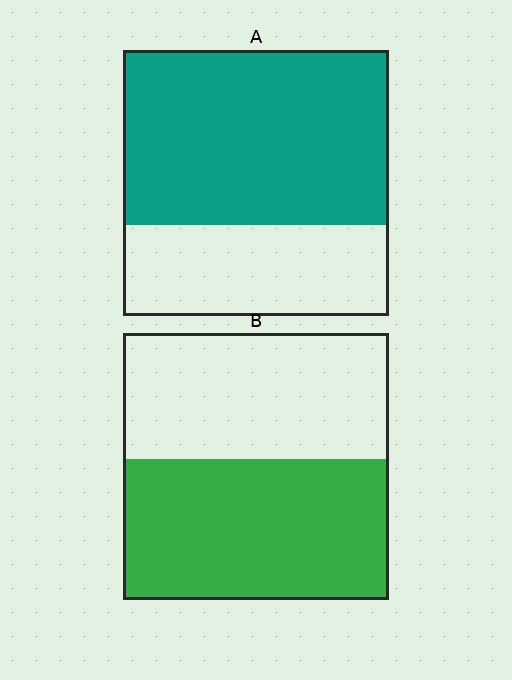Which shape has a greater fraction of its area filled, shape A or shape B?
Shape A.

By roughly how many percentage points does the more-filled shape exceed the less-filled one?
By roughly 15 percentage points (A over B).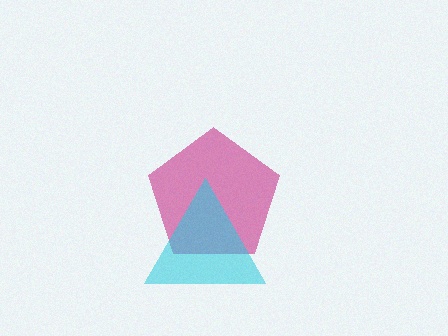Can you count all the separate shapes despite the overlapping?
Yes, there are 2 separate shapes.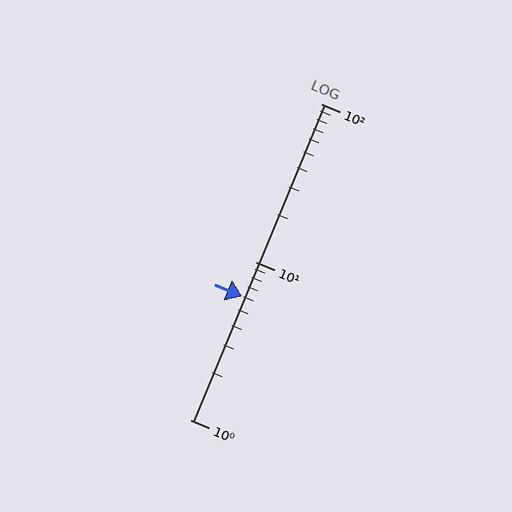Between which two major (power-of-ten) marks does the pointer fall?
The pointer is between 1 and 10.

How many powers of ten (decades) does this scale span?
The scale spans 2 decades, from 1 to 100.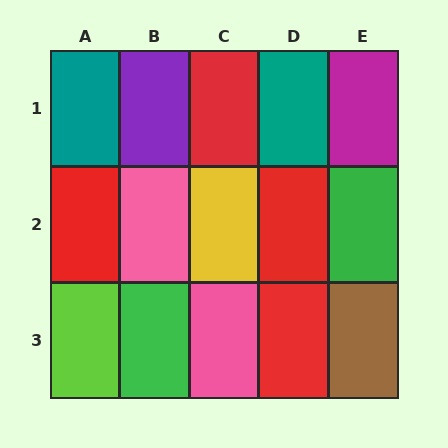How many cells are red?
4 cells are red.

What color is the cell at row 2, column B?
Pink.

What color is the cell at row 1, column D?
Teal.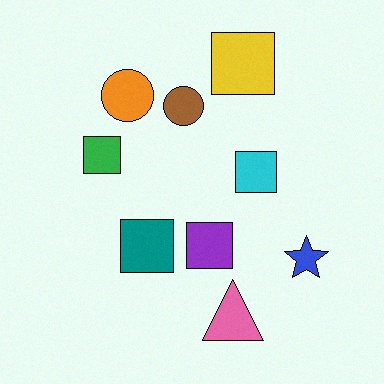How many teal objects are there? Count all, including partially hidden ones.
There is 1 teal object.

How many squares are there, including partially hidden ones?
There are 5 squares.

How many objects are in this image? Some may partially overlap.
There are 9 objects.